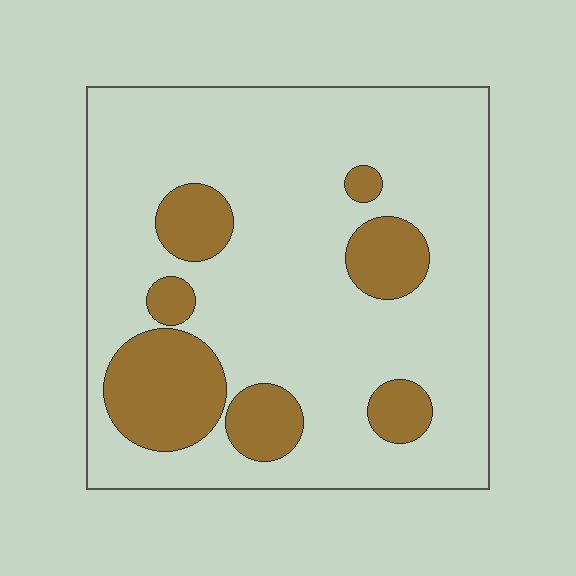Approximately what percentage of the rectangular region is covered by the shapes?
Approximately 20%.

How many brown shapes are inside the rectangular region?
7.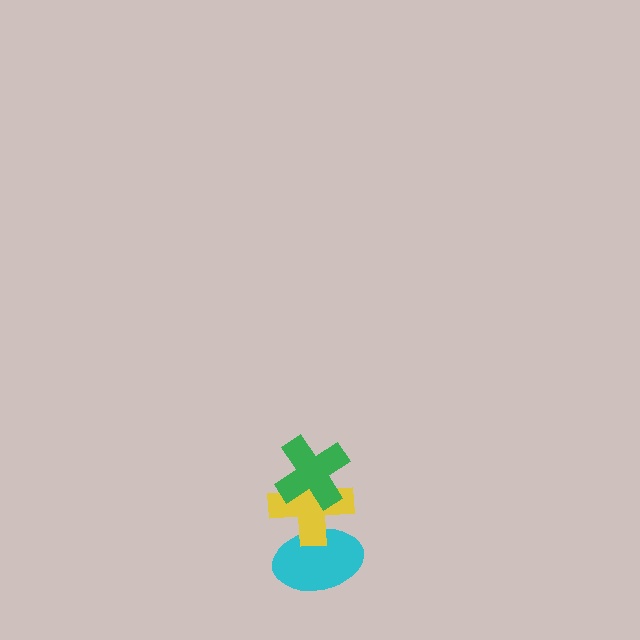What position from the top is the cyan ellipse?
The cyan ellipse is 3rd from the top.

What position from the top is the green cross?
The green cross is 1st from the top.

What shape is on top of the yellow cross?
The green cross is on top of the yellow cross.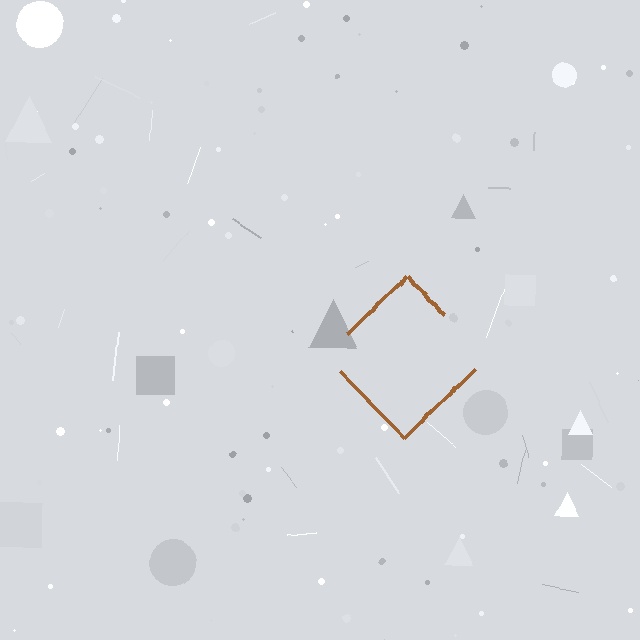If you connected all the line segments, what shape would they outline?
They would outline a diamond.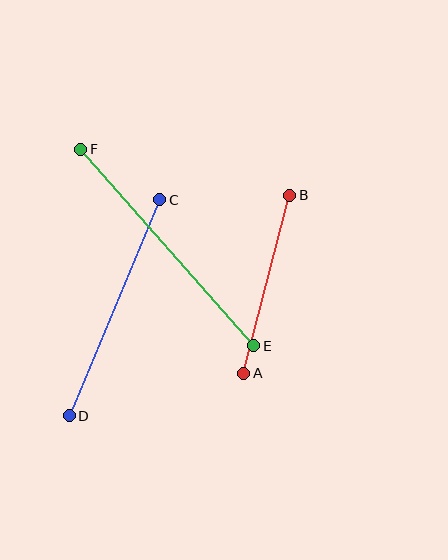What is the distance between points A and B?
The distance is approximately 183 pixels.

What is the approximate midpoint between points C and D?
The midpoint is at approximately (114, 308) pixels.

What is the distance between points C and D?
The distance is approximately 234 pixels.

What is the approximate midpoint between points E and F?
The midpoint is at approximately (167, 247) pixels.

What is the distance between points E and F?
The distance is approximately 262 pixels.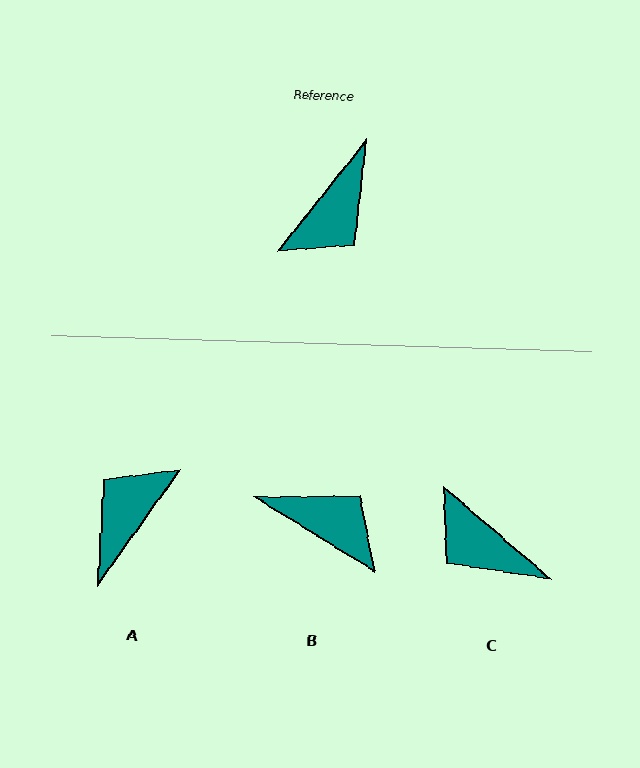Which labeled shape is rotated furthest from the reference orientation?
A, about 177 degrees away.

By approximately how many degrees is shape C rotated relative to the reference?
Approximately 92 degrees clockwise.